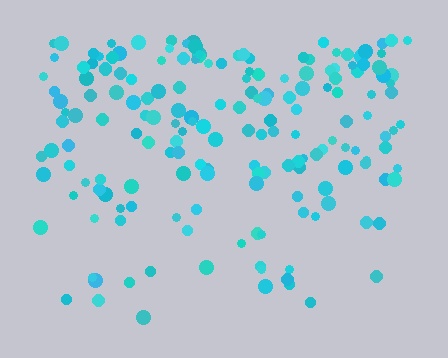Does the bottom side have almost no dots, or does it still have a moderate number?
Still a moderate number, just noticeably fewer than the top.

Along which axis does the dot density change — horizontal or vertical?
Vertical.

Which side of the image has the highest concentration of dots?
The top.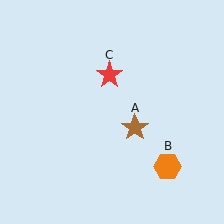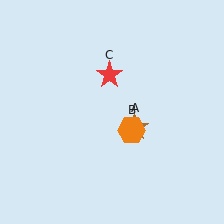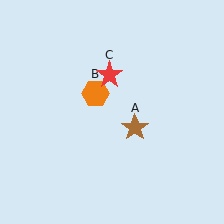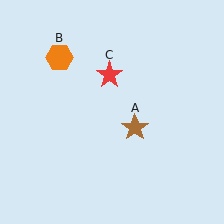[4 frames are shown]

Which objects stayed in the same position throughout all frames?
Brown star (object A) and red star (object C) remained stationary.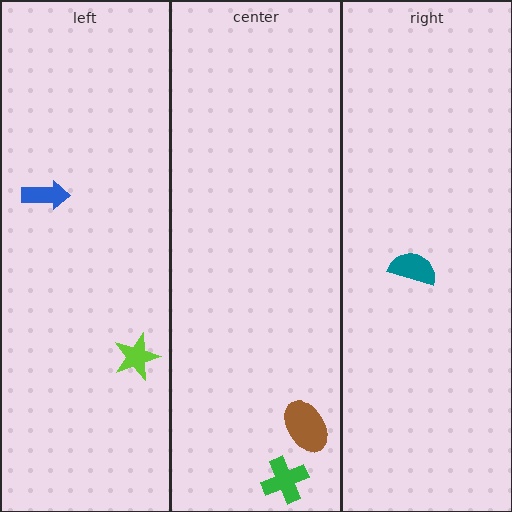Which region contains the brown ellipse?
The center region.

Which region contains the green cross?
The center region.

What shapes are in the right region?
The teal semicircle.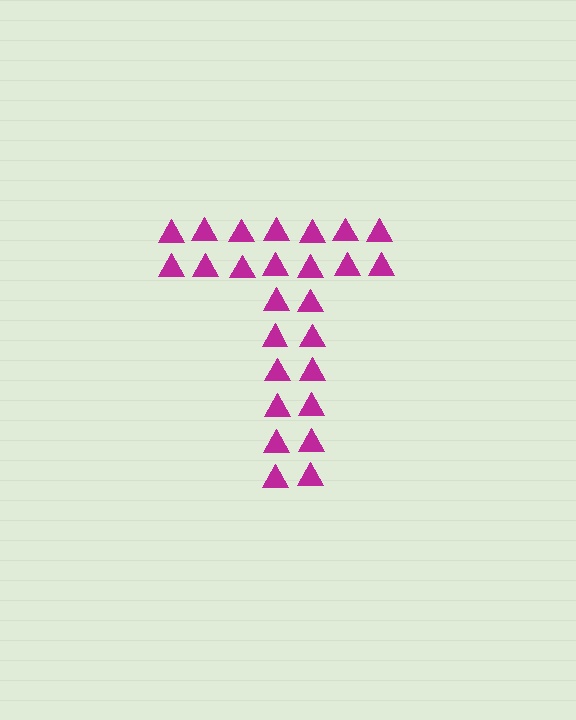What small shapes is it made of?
It is made of small triangles.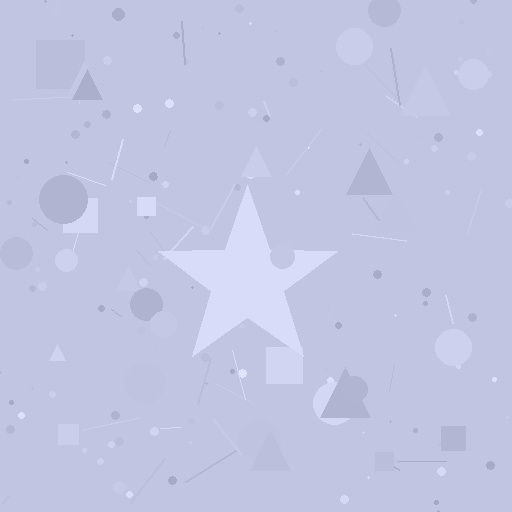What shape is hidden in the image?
A star is hidden in the image.